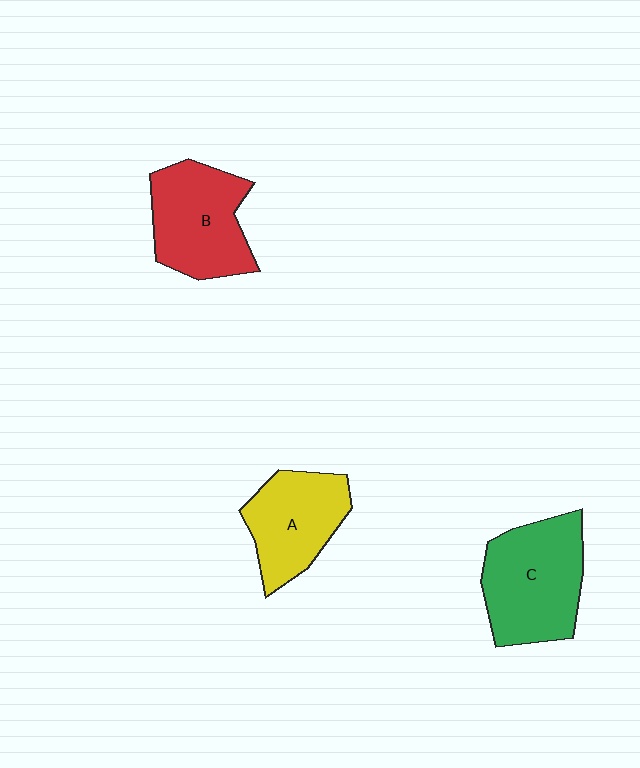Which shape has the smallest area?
Shape A (yellow).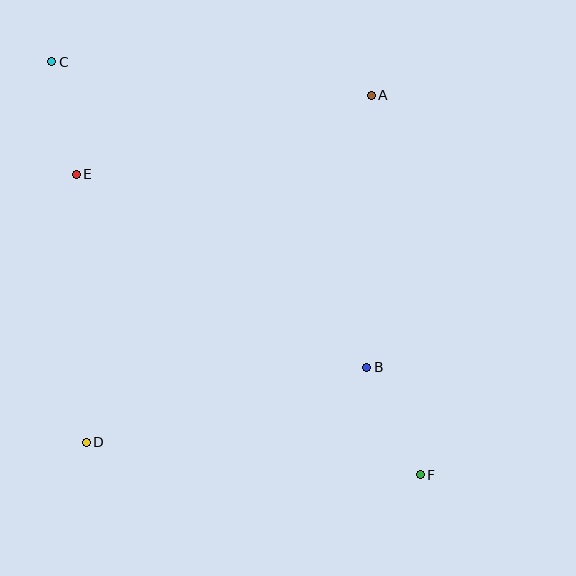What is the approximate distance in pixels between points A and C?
The distance between A and C is approximately 321 pixels.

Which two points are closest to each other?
Points C and E are closest to each other.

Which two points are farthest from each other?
Points C and F are farthest from each other.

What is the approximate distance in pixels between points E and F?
The distance between E and F is approximately 457 pixels.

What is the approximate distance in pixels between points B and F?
The distance between B and F is approximately 120 pixels.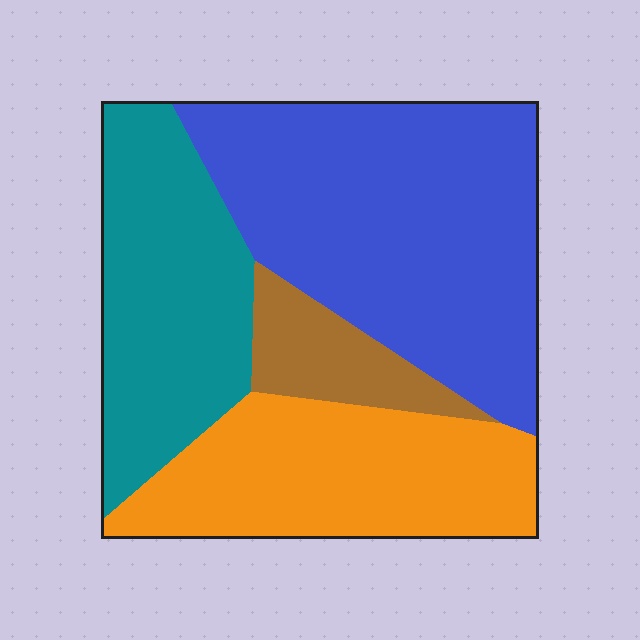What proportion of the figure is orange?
Orange takes up about one quarter (1/4) of the figure.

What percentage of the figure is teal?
Teal takes up about one quarter (1/4) of the figure.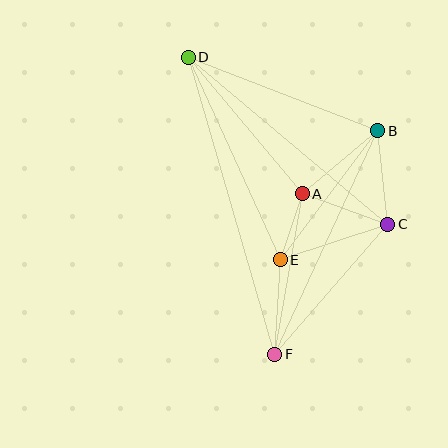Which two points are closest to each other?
Points A and E are closest to each other.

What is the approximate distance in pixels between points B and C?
The distance between B and C is approximately 94 pixels.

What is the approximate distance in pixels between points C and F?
The distance between C and F is approximately 172 pixels.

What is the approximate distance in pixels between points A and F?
The distance between A and F is approximately 163 pixels.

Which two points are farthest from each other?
Points D and F are farthest from each other.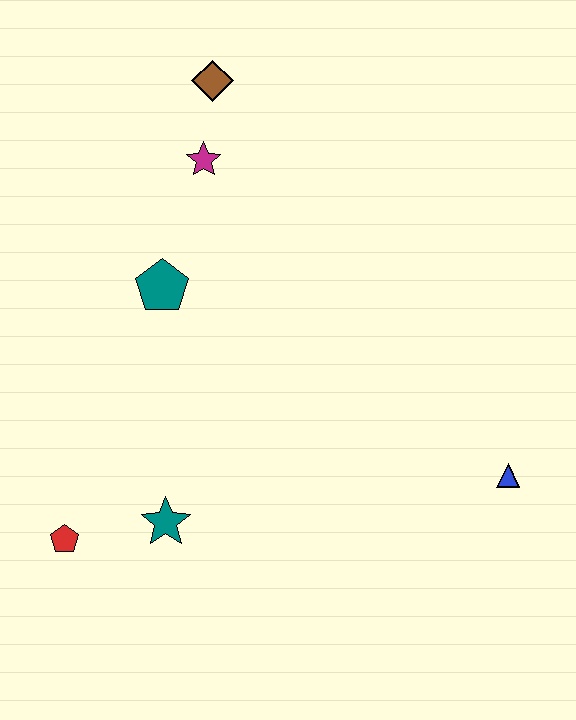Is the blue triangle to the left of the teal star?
No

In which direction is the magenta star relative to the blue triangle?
The magenta star is above the blue triangle.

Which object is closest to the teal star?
The red pentagon is closest to the teal star.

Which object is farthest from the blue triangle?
The brown diamond is farthest from the blue triangle.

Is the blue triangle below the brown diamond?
Yes